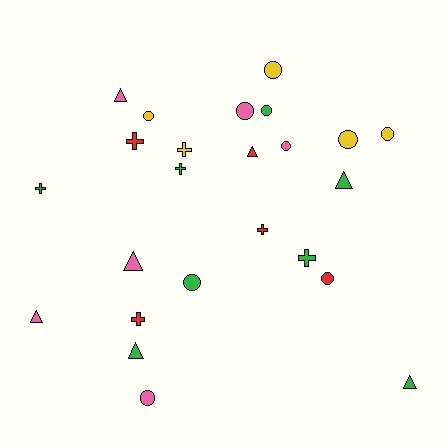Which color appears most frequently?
Green, with 8 objects.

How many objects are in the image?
There are 24 objects.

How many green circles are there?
There are 2 green circles.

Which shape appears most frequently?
Circle, with 10 objects.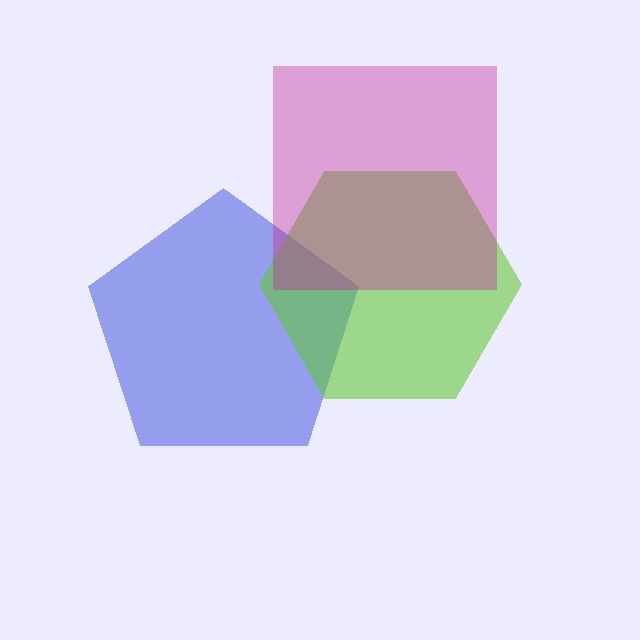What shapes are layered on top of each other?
The layered shapes are: a blue pentagon, a lime hexagon, a magenta square.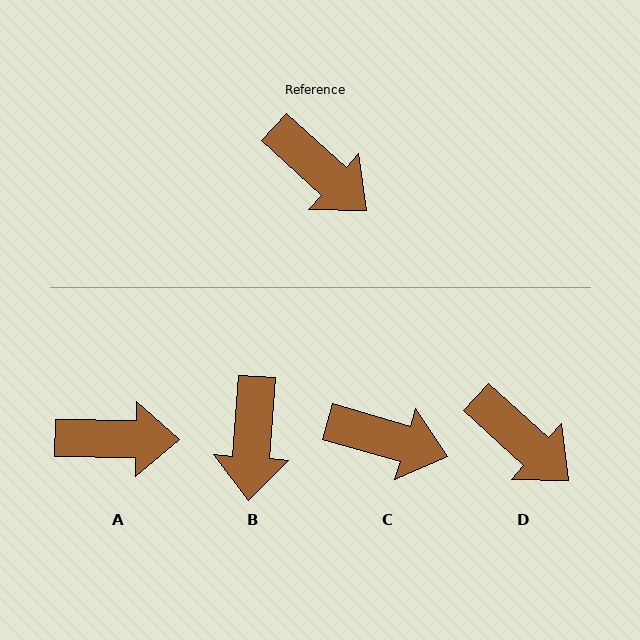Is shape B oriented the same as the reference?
No, it is off by about 52 degrees.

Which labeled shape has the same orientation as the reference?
D.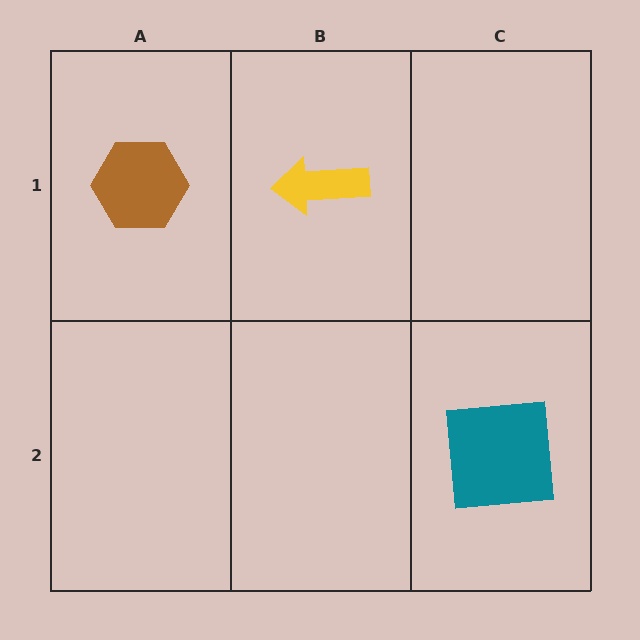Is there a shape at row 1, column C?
No, that cell is empty.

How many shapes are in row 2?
1 shape.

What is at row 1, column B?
A yellow arrow.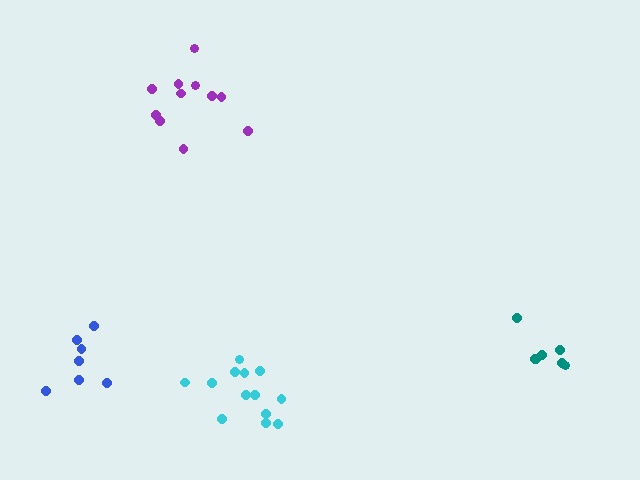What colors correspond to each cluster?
The clusters are colored: purple, cyan, teal, blue.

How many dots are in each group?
Group 1: 11 dots, Group 2: 13 dots, Group 3: 7 dots, Group 4: 7 dots (38 total).